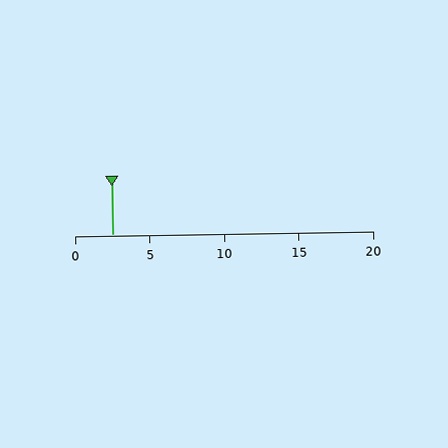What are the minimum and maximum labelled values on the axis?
The axis runs from 0 to 20.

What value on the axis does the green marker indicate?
The marker indicates approximately 2.5.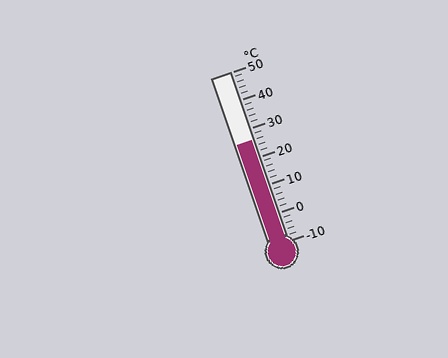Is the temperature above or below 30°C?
The temperature is below 30°C.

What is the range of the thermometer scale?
The thermometer scale ranges from -10°C to 50°C.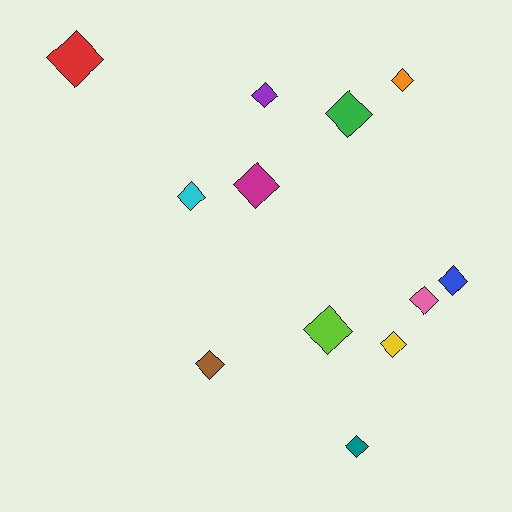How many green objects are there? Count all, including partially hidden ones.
There is 1 green object.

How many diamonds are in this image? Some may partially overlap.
There are 12 diamonds.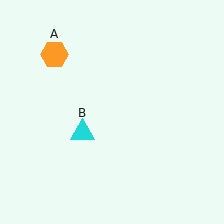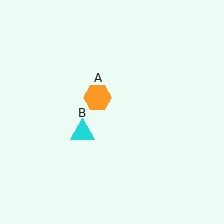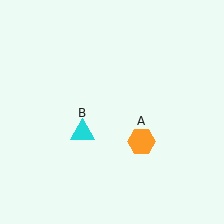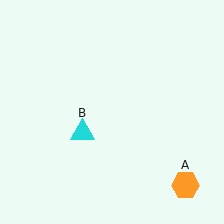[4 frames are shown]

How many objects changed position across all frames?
1 object changed position: orange hexagon (object A).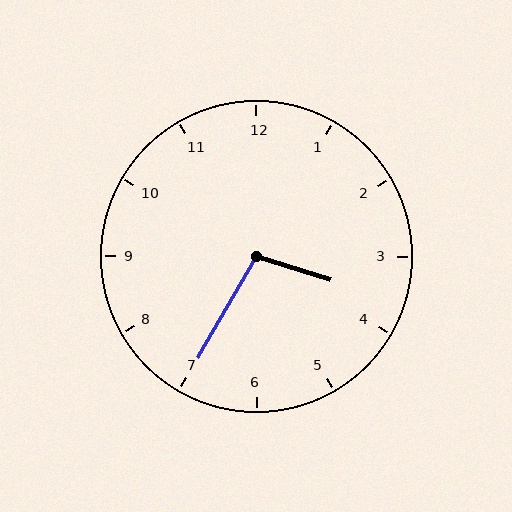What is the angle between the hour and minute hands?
Approximately 102 degrees.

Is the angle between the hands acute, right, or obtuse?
It is obtuse.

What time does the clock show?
3:35.